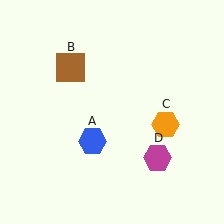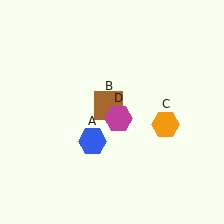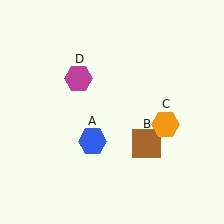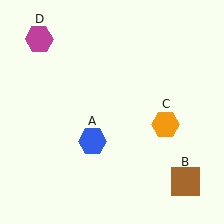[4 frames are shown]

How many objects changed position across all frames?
2 objects changed position: brown square (object B), magenta hexagon (object D).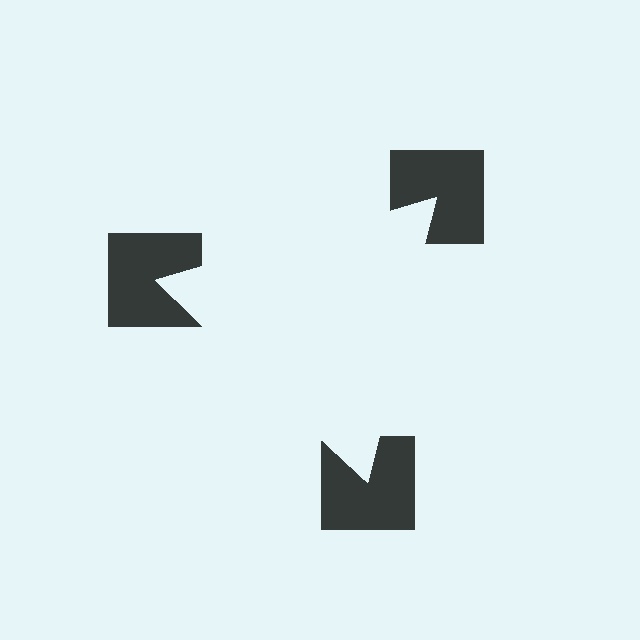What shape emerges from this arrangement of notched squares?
An illusory triangle — its edges are inferred from the aligned wedge cuts in the notched squares, not physically drawn.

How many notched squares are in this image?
There are 3 — one at each vertex of the illusory triangle.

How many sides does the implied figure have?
3 sides.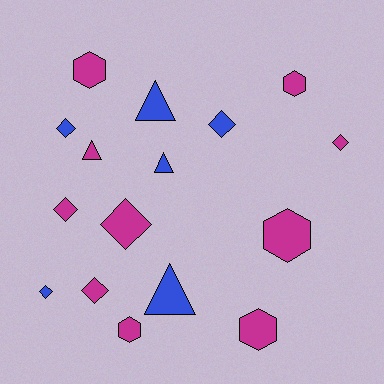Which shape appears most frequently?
Diamond, with 7 objects.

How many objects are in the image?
There are 16 objects.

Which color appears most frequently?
Magenta, with 10 objects.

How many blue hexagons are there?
There are no blue hexagons.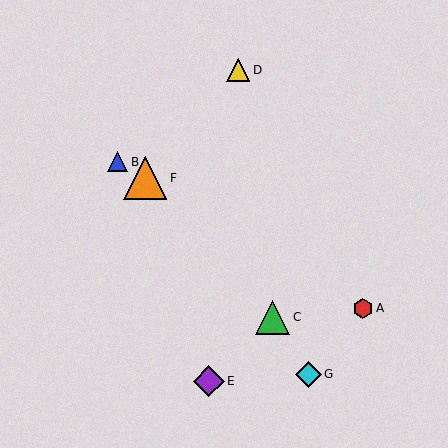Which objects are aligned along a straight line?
Objects A, B, F are aligned along a straight line.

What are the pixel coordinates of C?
Object C is at (273, 317).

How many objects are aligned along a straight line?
3 objects (A, B, F) are aligned along a straight line.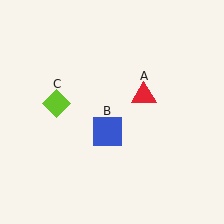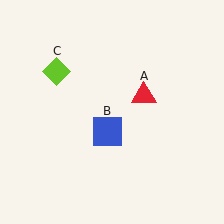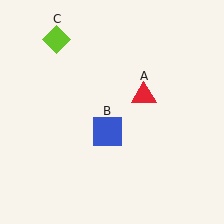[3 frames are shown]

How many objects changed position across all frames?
1 object changed position: lime diamond (object C).